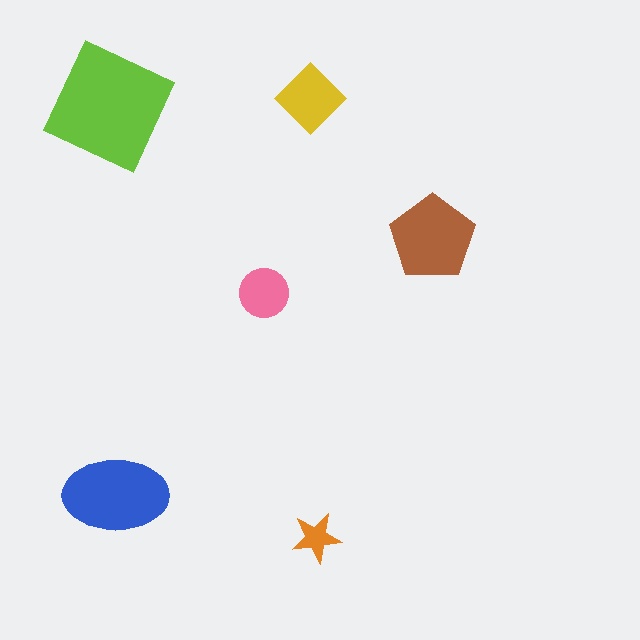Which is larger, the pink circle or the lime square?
The lime square.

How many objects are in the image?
There are 6 objects in the image.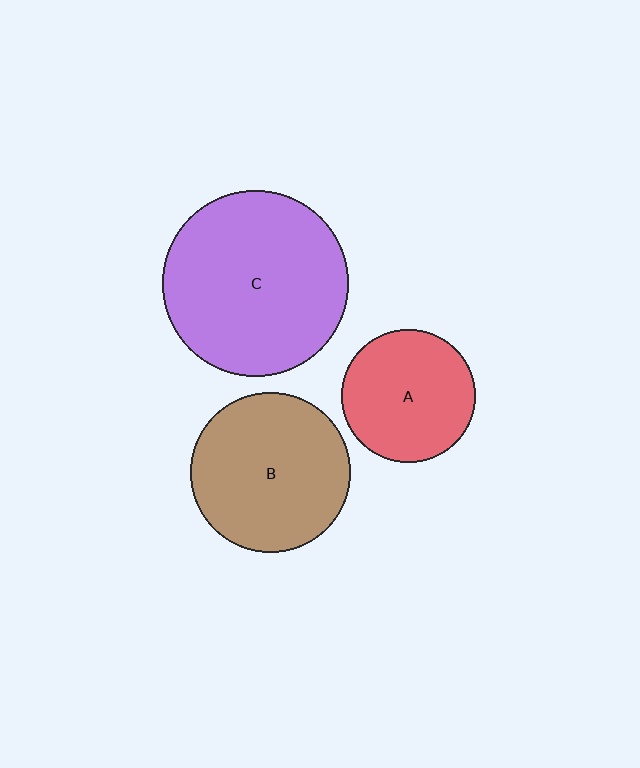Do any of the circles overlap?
No, none of the circles overlap.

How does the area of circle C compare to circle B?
Approximately 1.4 times.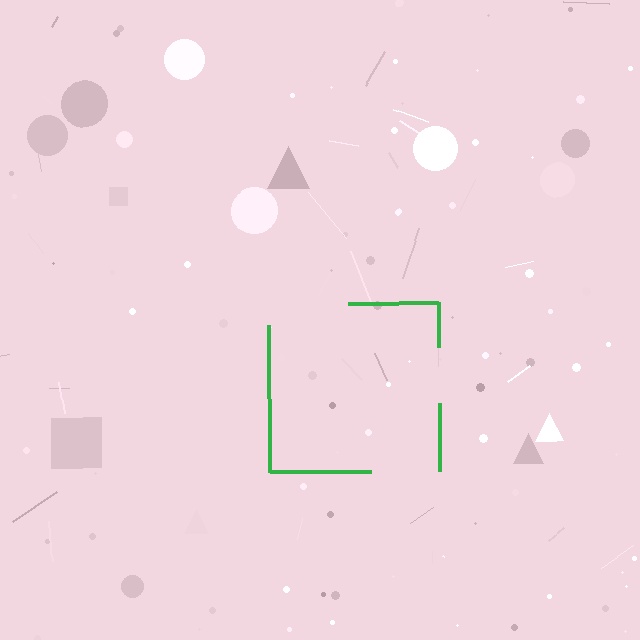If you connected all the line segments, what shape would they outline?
They would outline a square.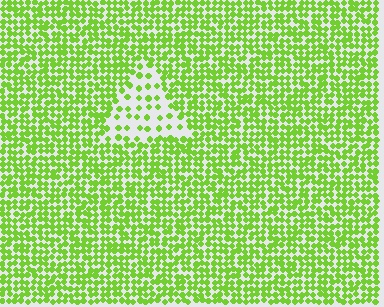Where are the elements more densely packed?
The elements are more densely packed outside the triangle boundary.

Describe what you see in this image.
The image contains small lime elements arranged at two different densities. A triangle-shaped region is visible where the elements are less densely packed than the surrounding area.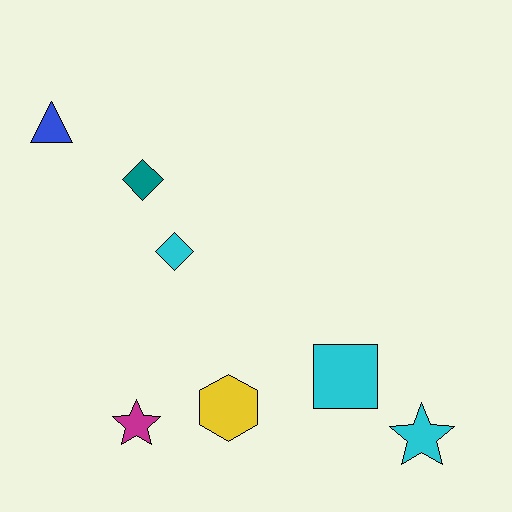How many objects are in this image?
There are 7 objects.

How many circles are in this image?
There are no circles.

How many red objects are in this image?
There are no red objects.